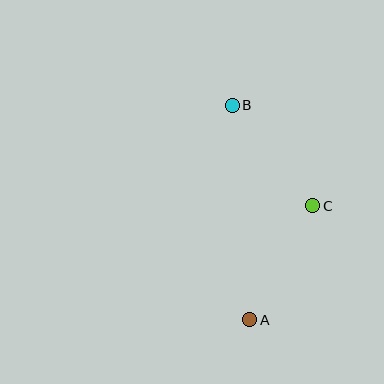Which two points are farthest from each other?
Points A and B are farthest from each other.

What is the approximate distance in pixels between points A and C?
The distance between A and C is approximately 131 pixels.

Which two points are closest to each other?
Points B and C are closest to each other.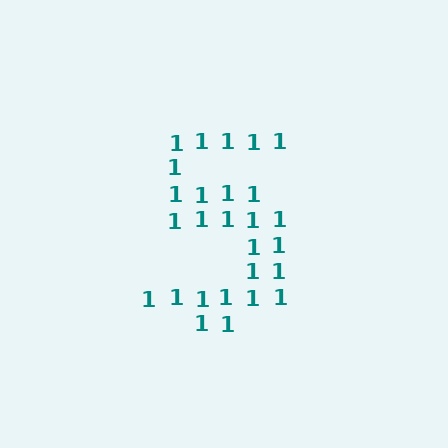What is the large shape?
The large shape is the digit 5.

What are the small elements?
The small elements are digit 1's.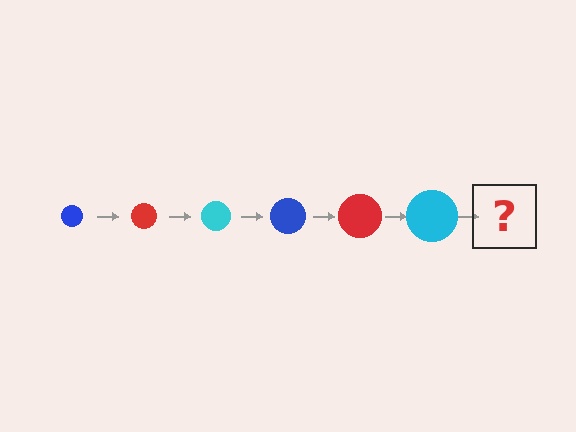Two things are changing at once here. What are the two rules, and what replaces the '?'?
The two rules are that the circle grows larger each step and the color cycles through blue, red, and cyan. The '?' should be a blue circle, larger than the previous one.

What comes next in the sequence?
The next element should be a blue circle, larger than the previous one.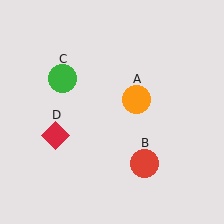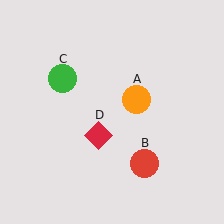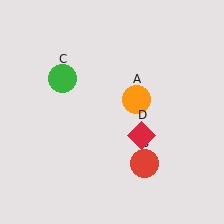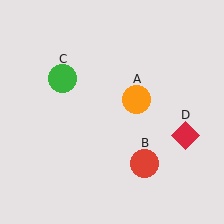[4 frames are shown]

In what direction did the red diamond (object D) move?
The red diamond (object D) moved right.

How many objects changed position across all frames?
1 object changed position: red diamond (object D).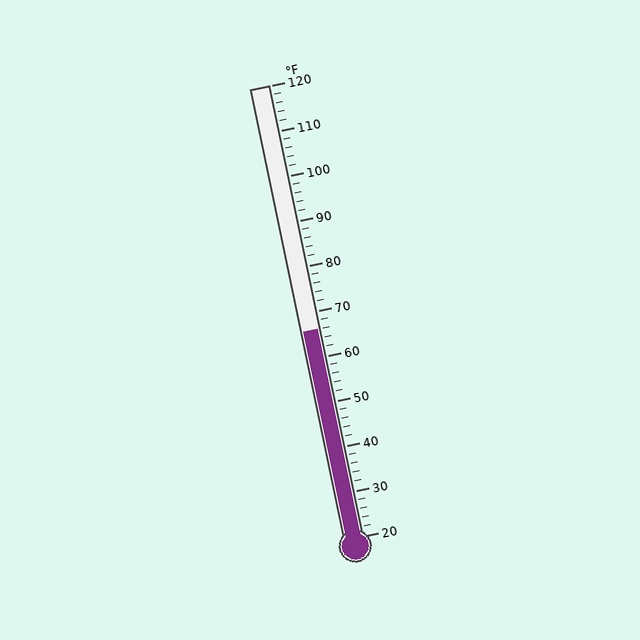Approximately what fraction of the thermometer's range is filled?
The thermometer is filled to approximately 45% of its range.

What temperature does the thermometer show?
The thermometer shows approximately 66°F.